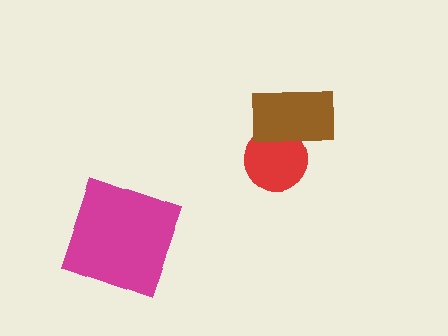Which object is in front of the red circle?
The brown rectangle is in front of the red circle.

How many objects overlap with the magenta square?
0 objects overlap with the magenta square.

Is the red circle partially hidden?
Yes, it is partially covered by another shape.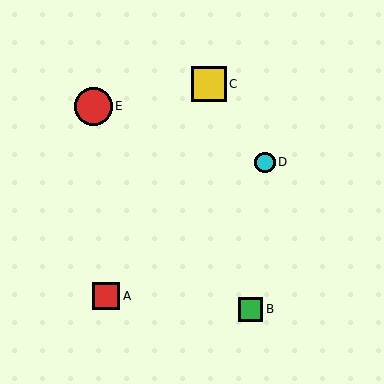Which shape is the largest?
The red circle (labeled E) is the largest.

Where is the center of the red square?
The center of the red square is at (106, 296).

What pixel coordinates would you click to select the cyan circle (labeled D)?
Click at (265, 162) to select the cyan circle D.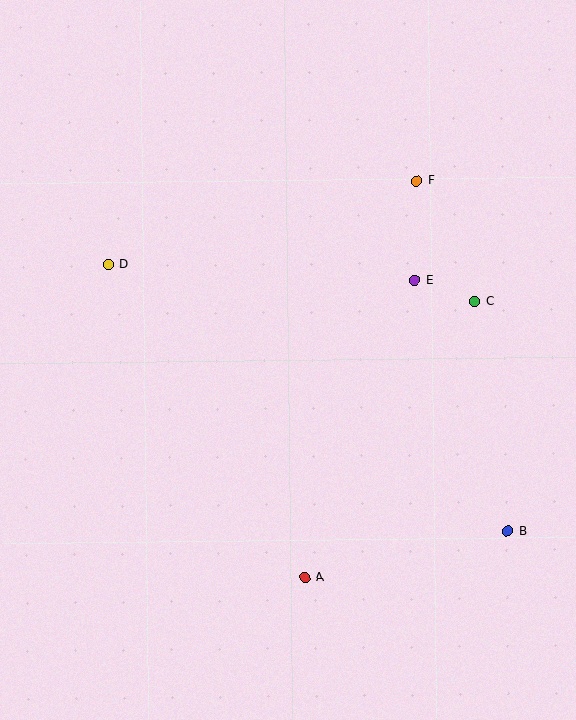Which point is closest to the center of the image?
Point E at (415, 280) is closest to the center.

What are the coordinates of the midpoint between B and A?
The midpoint between B and A is at (406, 554).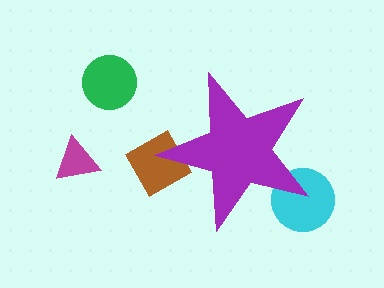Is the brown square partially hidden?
Yes, the brown square is partially hidden behind the purple star.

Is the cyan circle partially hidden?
Yes, the cyan circle is partially hidden behind the purple star.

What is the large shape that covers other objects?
A purple star.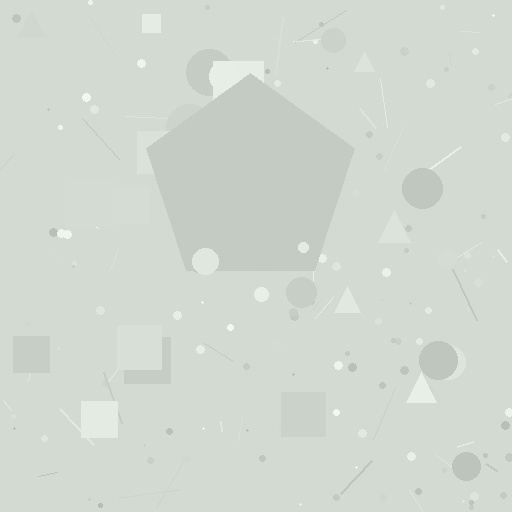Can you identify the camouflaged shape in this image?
The camouflaged shape is a pentagon.